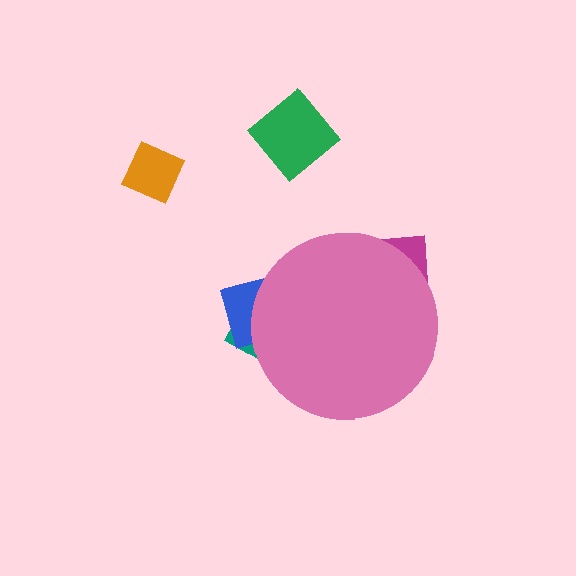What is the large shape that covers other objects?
A pink circle.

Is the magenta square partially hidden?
Yes, the magenta square is partially hidden behind the pink circle.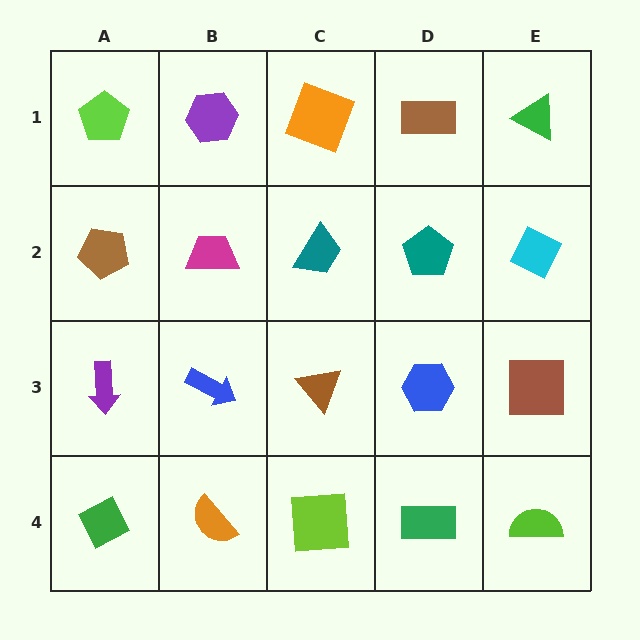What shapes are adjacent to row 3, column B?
A magenta trapezoid (row 2, column B), an orange semicircle (row 4, column B), a purple arrow (row 3, column A), a brown triangle (row 3, column C).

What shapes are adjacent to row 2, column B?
A purple hexagon (row 1, column B), a blue arrow (row 3, column B), a brown pentagon (row 2, column A), a teal trapezoid (row 2, column C).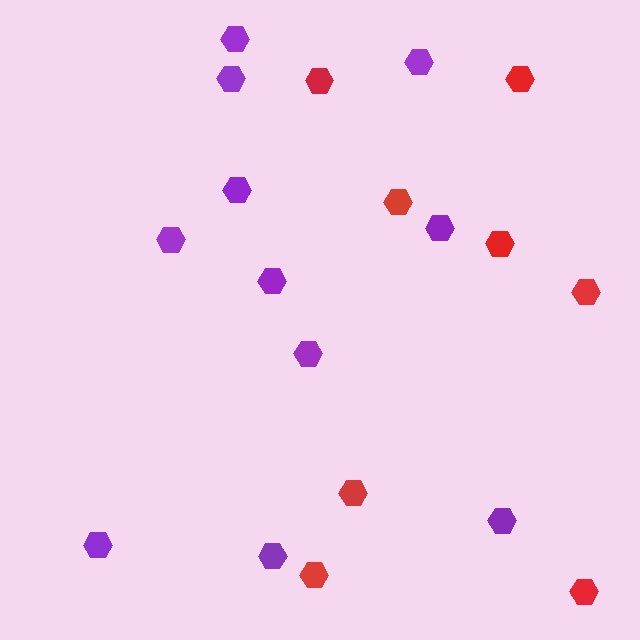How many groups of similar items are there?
There are 2 groups: one group of red hexagons (8) and one group of purple hexagons (11).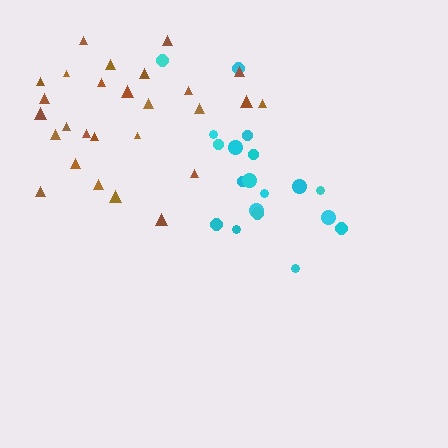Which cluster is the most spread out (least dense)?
Cyan.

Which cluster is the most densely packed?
Brown.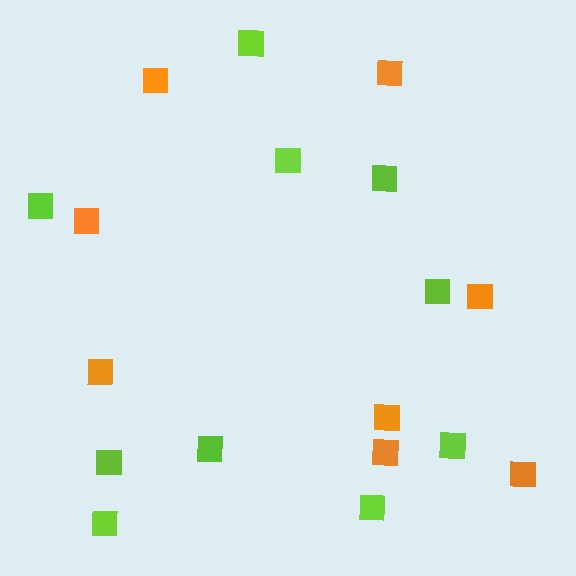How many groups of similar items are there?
There are 2 groups: one group of lime squares (10) and one group of orange squares (8).